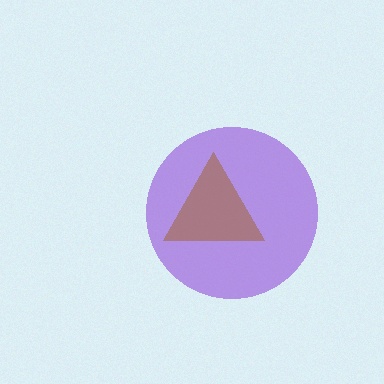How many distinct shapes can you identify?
There are 2 distinct shapes: a purple circle, a brown triangle.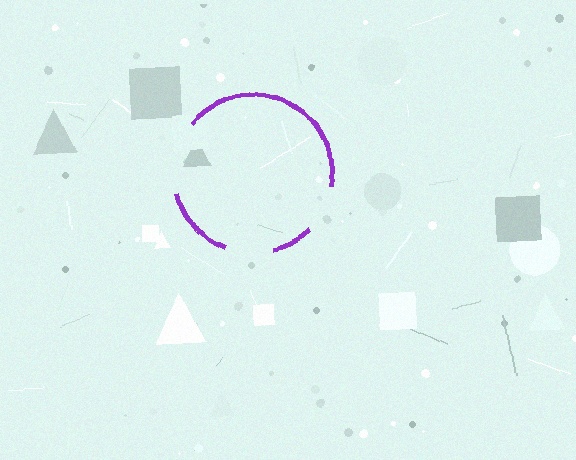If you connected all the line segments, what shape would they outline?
They would outline a circle.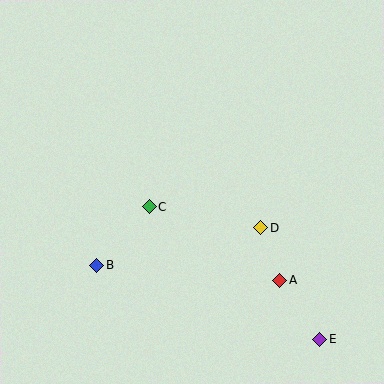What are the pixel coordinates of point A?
Point A is at (280, 281).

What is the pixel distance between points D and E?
The distance between D and E is 125 pixels.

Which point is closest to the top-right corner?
Point D is closest to the top-right corner.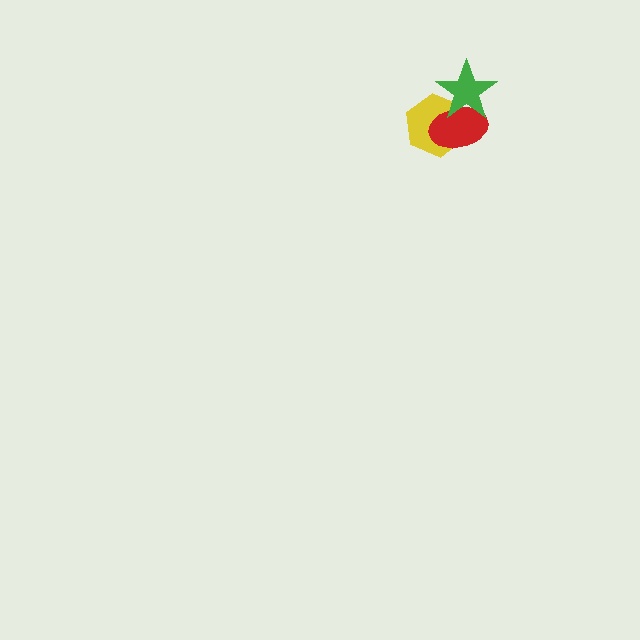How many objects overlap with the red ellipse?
2 objects overlap with the red ellipse.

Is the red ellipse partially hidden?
Yes, it is partially covered by another shape.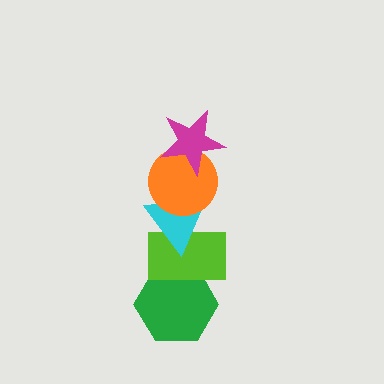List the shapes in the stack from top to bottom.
From top to bottom: the magenta star, the orange circle, the cyan triangle, the lime rectangle, the green hexagon.